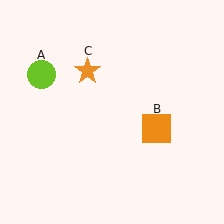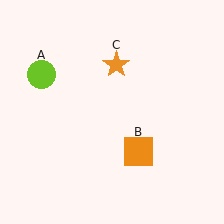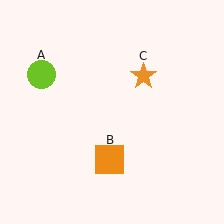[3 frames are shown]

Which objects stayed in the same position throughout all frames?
Lime circle (object A) remained stationary.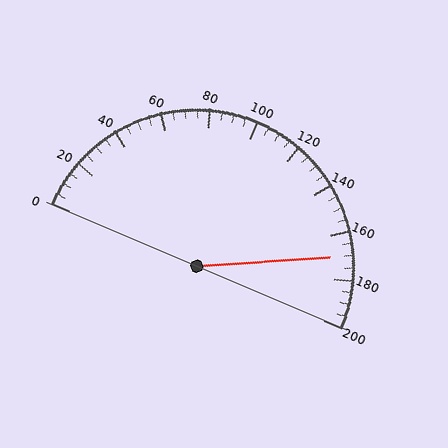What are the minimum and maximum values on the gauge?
The gauge ranges from 0 to 200.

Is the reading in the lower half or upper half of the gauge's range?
The reading is in the upper half of the range (0 to 200).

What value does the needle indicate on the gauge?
The needle indicates approximately 170.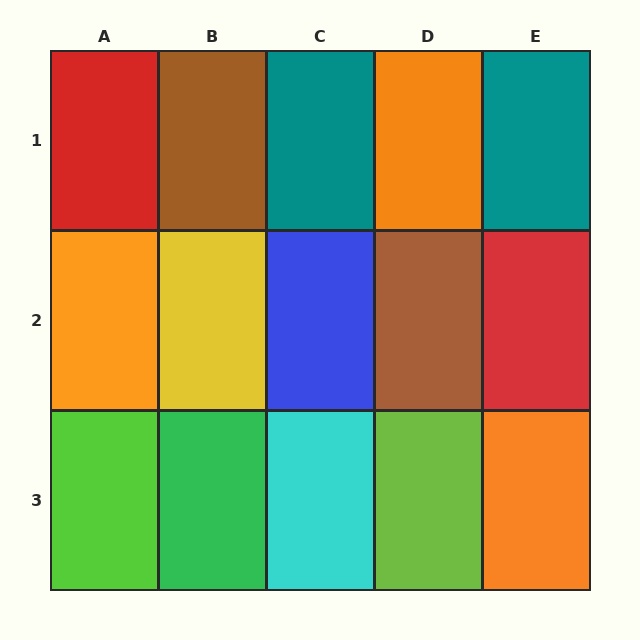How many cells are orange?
3 cells are orange.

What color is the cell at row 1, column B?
Brown.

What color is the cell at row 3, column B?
Green.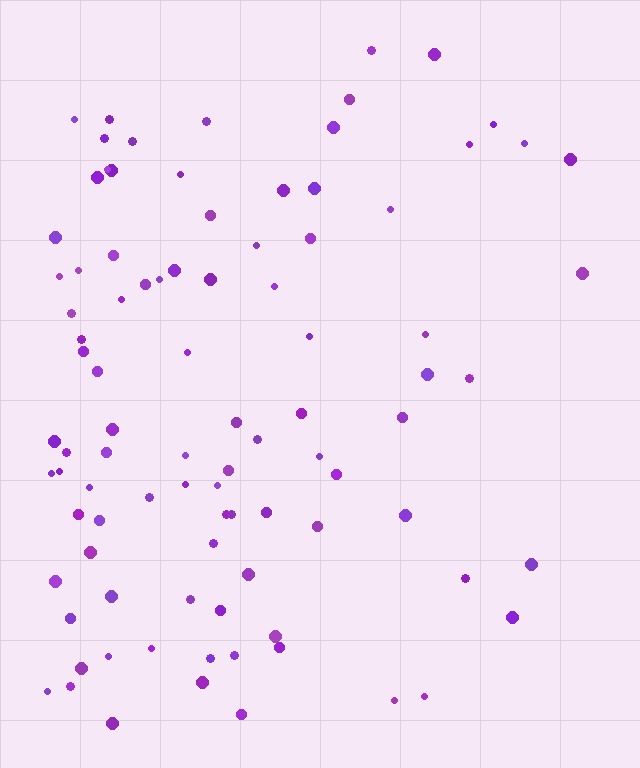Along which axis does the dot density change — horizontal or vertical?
Horizontal.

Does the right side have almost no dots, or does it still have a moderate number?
Still a moderate number, just noticeably fewer than the left.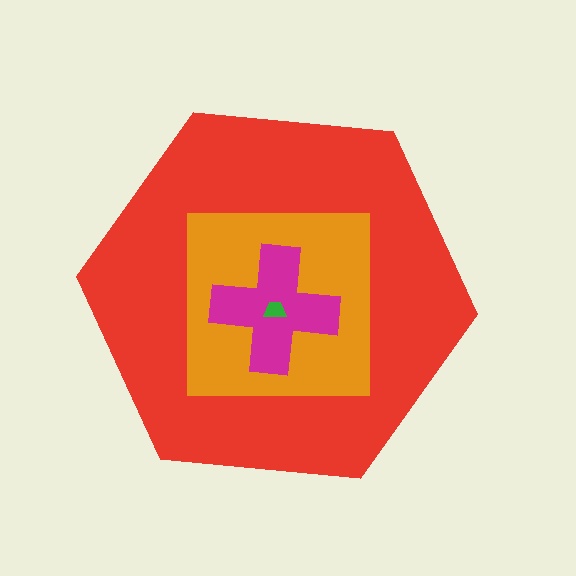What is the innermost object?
The green trapezoid.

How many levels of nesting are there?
4.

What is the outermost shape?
The red hexagon.